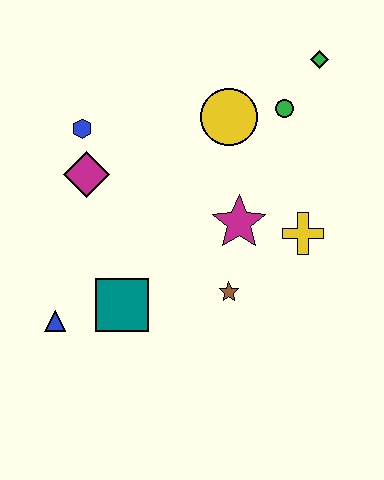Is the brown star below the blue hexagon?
Yes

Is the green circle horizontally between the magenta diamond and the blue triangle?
No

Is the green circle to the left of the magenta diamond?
No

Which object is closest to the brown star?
The magenta star is closest to the brown star.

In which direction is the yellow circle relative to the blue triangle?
The yellow circle is above the blue triangle.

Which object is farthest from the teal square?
The green diamond is farthest from the teal square.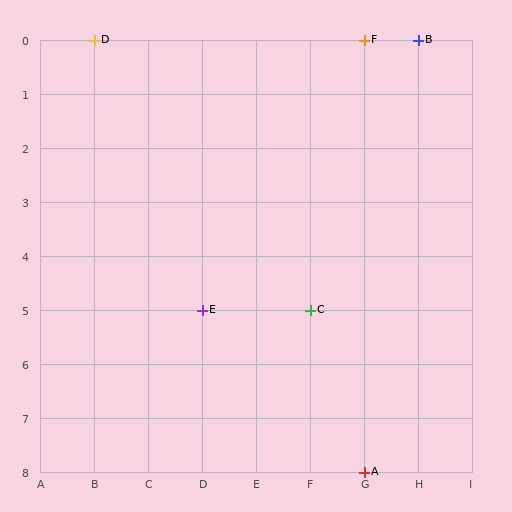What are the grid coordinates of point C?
Point C is at grid coordinates (F, 5).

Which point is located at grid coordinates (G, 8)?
Point A is at (G, 8).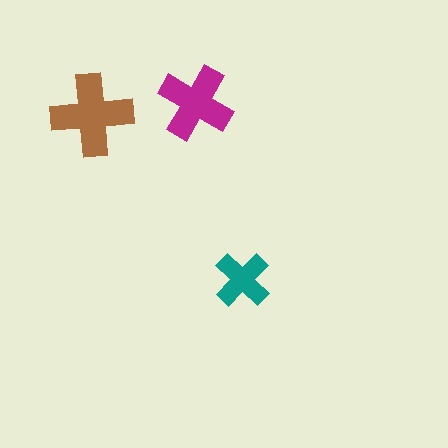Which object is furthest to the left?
The brown cross is leftmost.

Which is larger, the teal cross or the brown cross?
The brown one.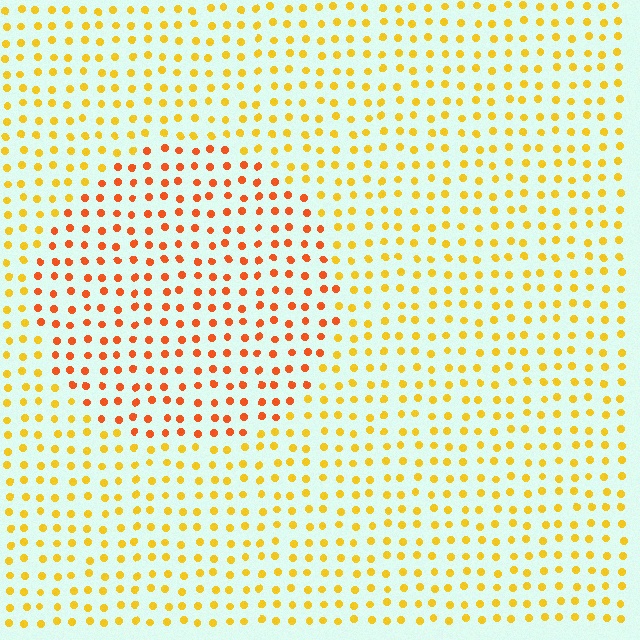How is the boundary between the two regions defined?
The boundary is defined purely by a slight shift in hue (about 33 degrees). Spacing, size, and orientation are identical on both sides.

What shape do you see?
I see a circle.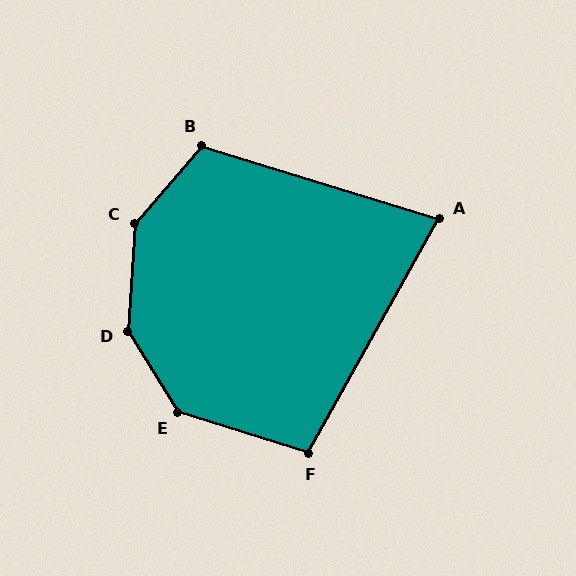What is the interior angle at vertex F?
Approximately 102 degrees (obtuse).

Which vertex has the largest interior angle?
D, at approximately 145 degrees.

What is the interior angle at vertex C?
Approximately 143 degrees (obtuse).